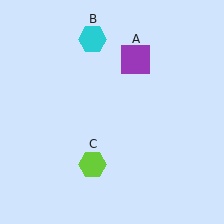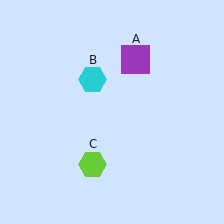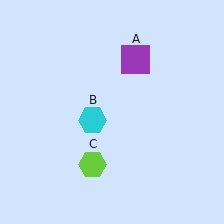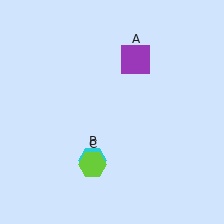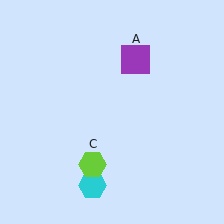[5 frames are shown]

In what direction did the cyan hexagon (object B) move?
The cyan hexagon (object B) moved down.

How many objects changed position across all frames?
1 object changed position: cyan hexagon (object B).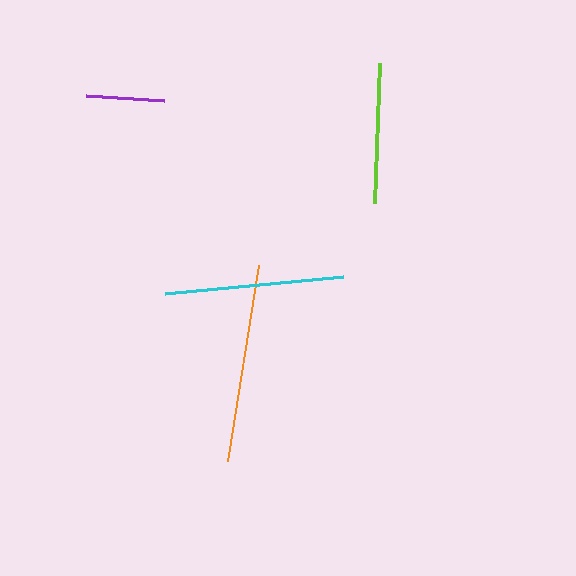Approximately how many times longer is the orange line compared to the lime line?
The orange line is approximately 1.4 times the length of the lime line.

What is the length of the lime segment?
The lime segment is approximately 140 pixels long.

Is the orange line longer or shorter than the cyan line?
The orange line is longer than the cyan line.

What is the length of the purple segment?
The purple segment is approximately 79 pixels long.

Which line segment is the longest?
The orange line is the longest at approximately 198 pixels.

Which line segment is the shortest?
The purple line is the shortest at approximately 79 pixels.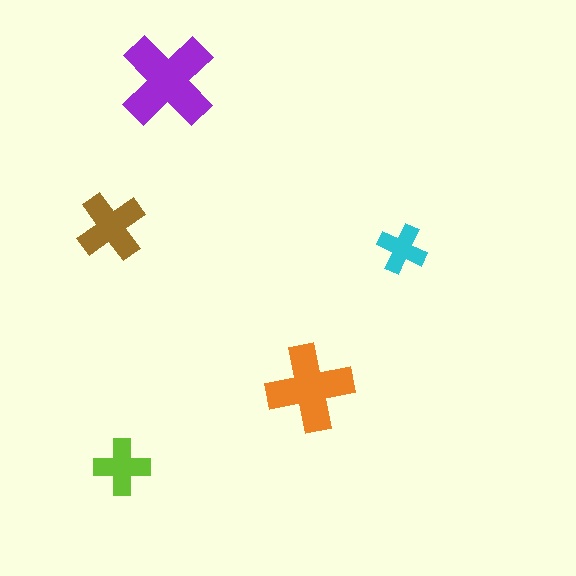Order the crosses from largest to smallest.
the purple one, the orange one, the brown one, the lime one, the cyan one.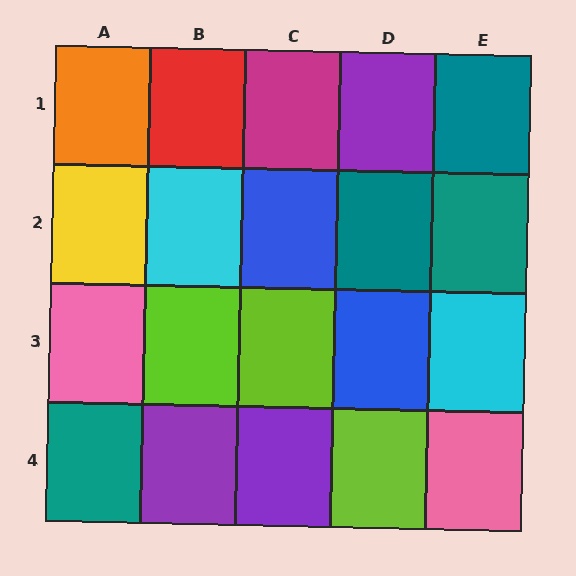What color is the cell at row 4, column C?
Purple.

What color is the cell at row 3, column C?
Lime.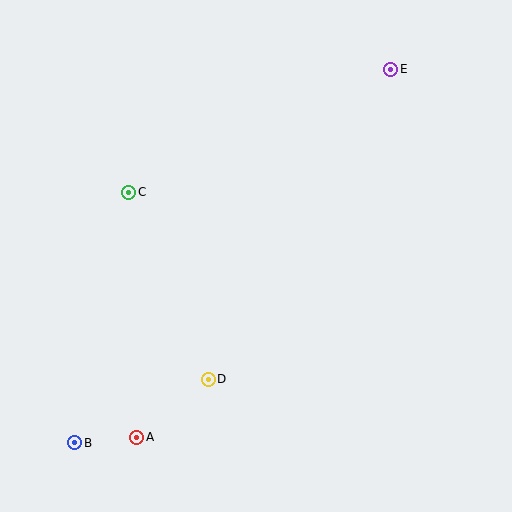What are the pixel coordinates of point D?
Point D is at (208, 379).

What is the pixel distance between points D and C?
The distance between D and C is 203 pixels.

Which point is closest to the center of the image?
Point D at (208, 379) is closest to the center.